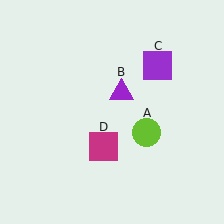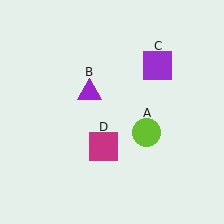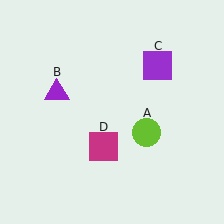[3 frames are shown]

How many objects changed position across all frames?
1 object changed position: purple triangle (object B).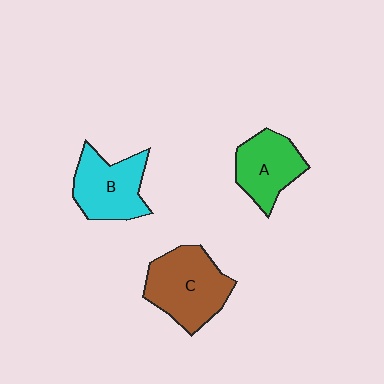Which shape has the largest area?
Shape C (brown).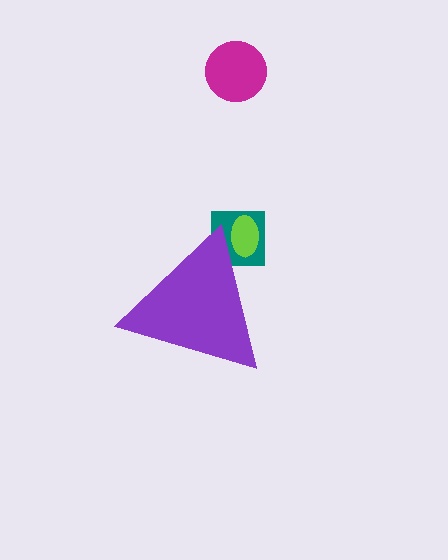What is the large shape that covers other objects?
A purple triangle.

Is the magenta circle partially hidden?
No, the magenta circle is fully visible.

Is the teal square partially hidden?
Yes, the teal square is partially hidden behind the purple triangle.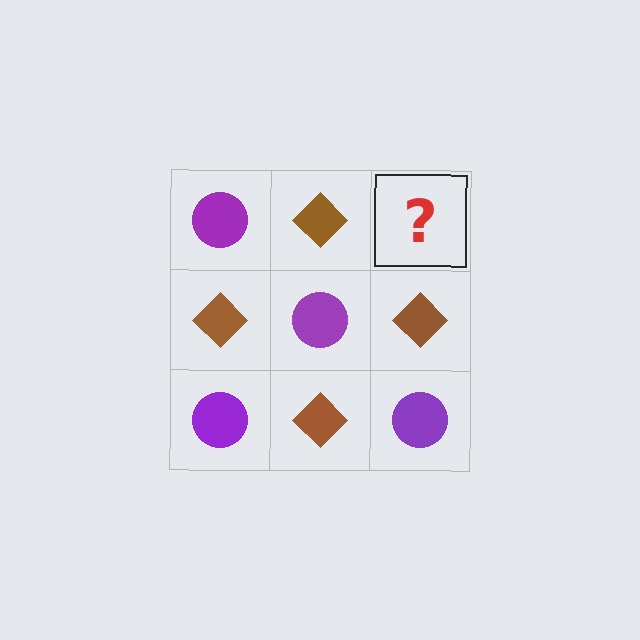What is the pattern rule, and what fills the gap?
The rule is that it alternates purple circle and brown diamond in a checkerboard pattern. The gap should be filled with a purple circle.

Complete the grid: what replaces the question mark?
The question mark should be replaced with a purple circle.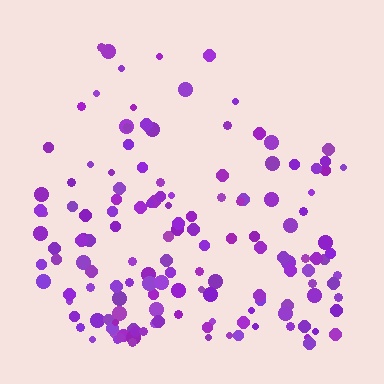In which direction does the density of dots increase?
From top to bottom, with the bottom side densest.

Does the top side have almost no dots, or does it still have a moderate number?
Still a moderate number, just noticeably fewer than the bottom.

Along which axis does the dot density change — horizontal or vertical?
Vertical.